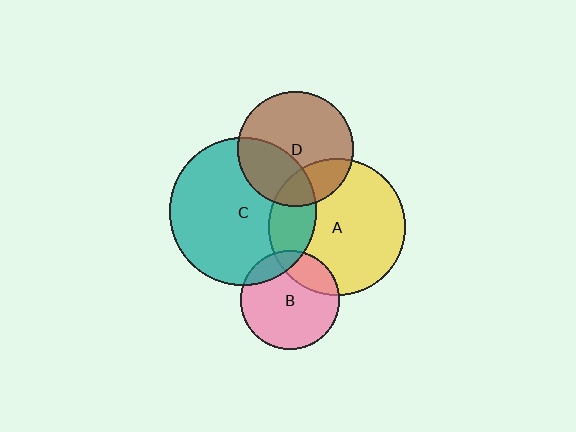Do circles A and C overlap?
Yes.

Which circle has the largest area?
Circle C (teal).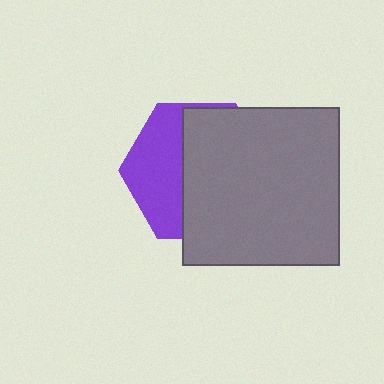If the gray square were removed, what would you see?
You would see the complete purple hexagon.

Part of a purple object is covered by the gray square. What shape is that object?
It is a hexagon.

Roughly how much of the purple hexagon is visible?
A small part of it is visible (roughly 39%).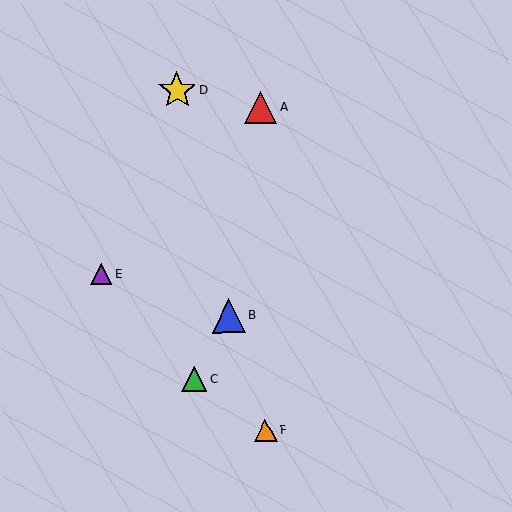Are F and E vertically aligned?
No, F is at x≈265 and E is at x≈101.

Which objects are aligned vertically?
Objects A, F are aligned vertically.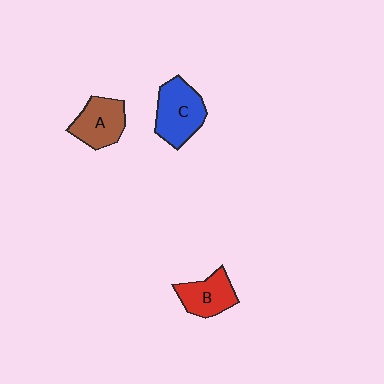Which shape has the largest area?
Shape C (blue).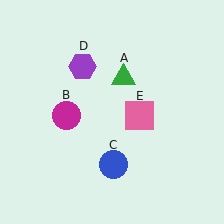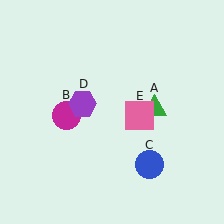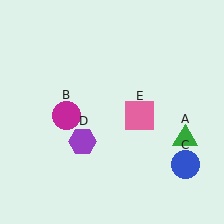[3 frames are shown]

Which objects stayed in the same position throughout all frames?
Magenta circle (object B) and pink square (object E) remained stationary.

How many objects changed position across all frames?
3 objects changed position: green triangle (object A), blue circle (object C), purple hexagon (object D).